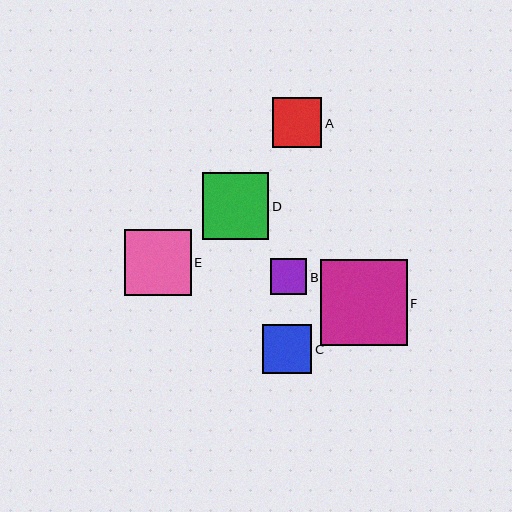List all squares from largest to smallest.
From largest to smallest: F, D, E, C, A, B.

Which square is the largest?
Square F is the largest with a size of approximately 87 pixels.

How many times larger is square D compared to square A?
Square D is approximately 1.4 times the size of square A.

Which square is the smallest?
Square B is the smallest with a size of approximately 36 pixels.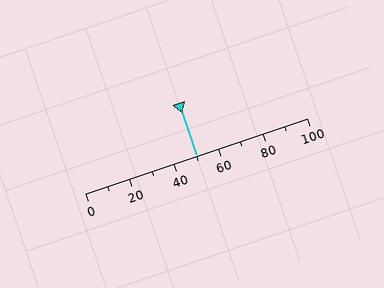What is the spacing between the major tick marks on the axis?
The major ticks are spaced 20 apart.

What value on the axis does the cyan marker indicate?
The marker indicates approximately 50.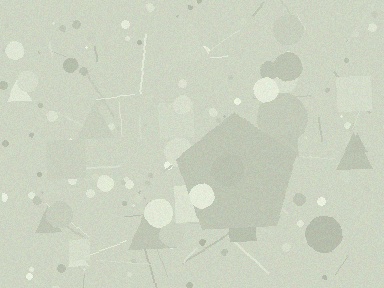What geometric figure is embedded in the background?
A pentagon is embedded in the background.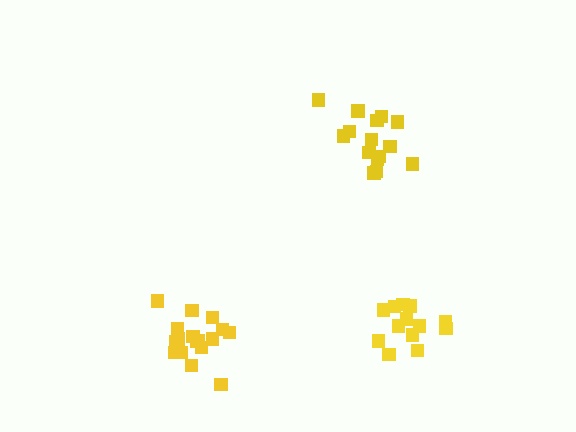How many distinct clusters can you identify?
There are 3 distinct clusters.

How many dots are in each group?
Group 1: 17 dots, Group 2: 15 dots, Group 3: 14 dots (46 total).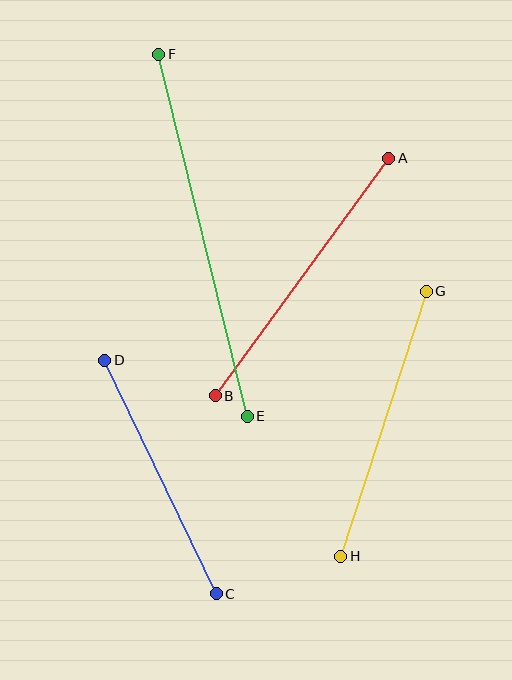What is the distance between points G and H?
The distance is approximately 279 pixels.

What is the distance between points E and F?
The distance is approximately 372 pixels.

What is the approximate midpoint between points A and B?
The midpoint is at approximately (302, 277) pixels.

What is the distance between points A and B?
The distance is approximately 294 pixels.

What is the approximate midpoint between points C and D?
The midpoint is at approximately (161, 477) pixels.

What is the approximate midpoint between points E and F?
The midpoint is at approximately (203, 235) pixels.